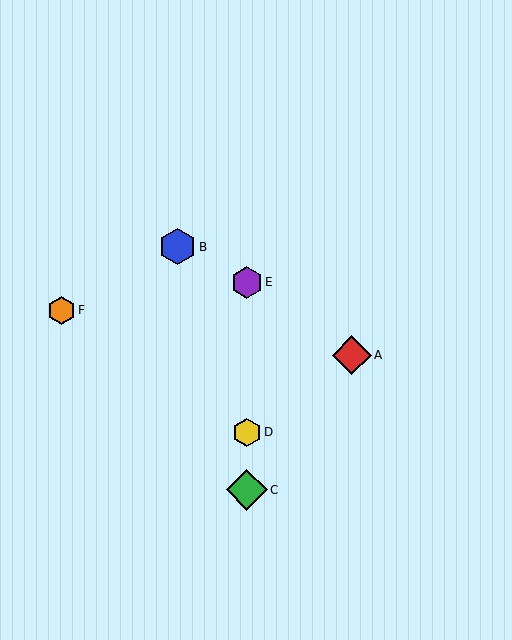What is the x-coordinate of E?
Object E is at x≈247.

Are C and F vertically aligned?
No, C is at x≈247 and F is at x≈61.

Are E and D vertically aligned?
Yes, both are at x≈247.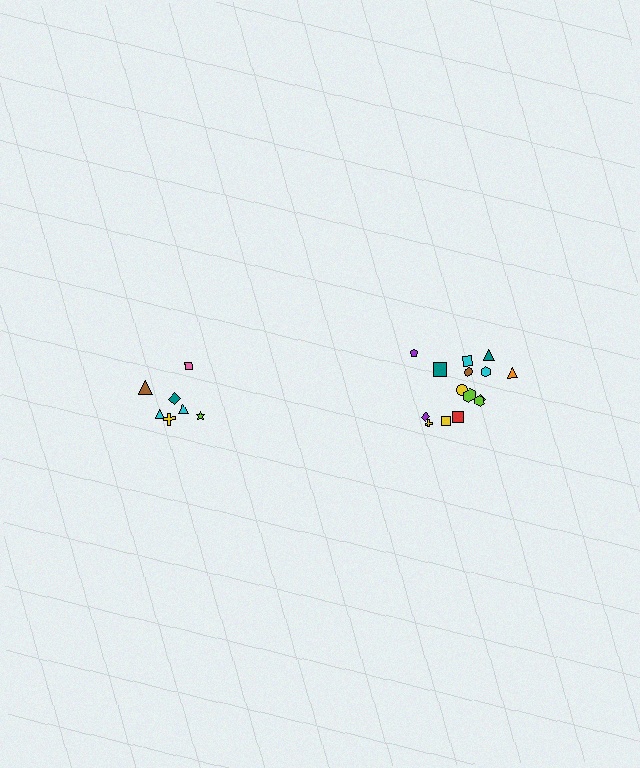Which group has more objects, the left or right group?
The right group.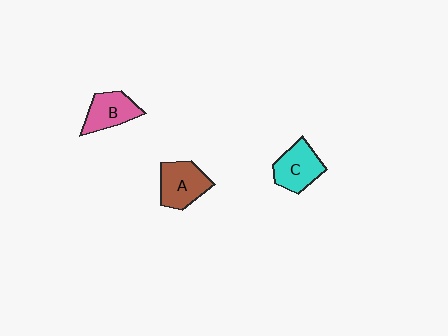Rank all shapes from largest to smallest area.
From largest to smallest: A (brown), C (cyan), B (pink).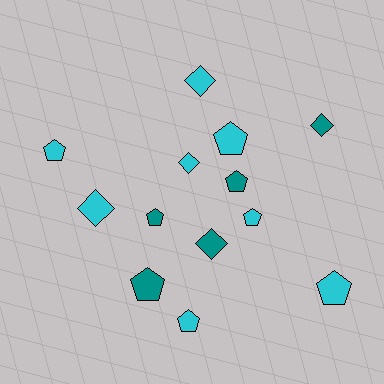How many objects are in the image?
There are 13 objects.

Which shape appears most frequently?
Pentagon, with 8 objects.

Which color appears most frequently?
Cyan, with 8 objects.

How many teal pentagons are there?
There are 3 teal pentagons.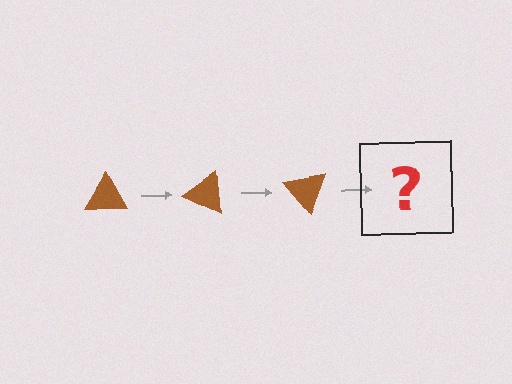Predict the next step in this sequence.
The next step is a brown triangle rotated 75 degrees.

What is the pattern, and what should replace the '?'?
The pattern is that the triangle rotates 25 degrees each step. The '?' should be a brown triangle rotated 75 degrees.